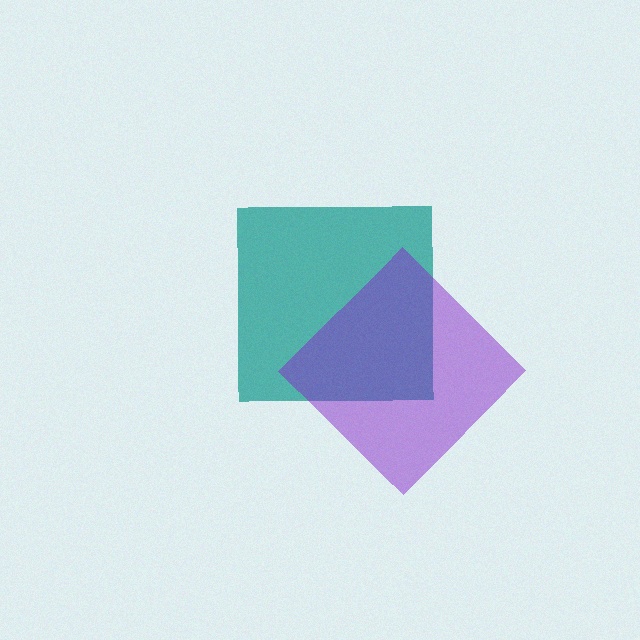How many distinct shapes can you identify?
There are 2 distinct shapes: a teal square, a purple diamond.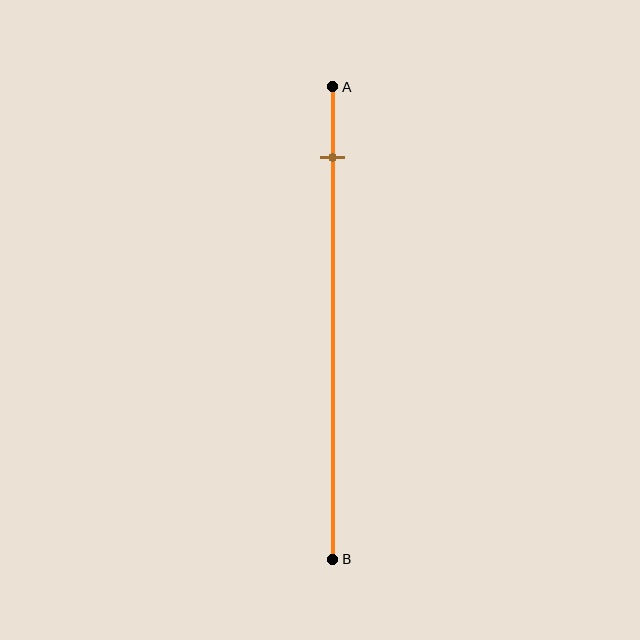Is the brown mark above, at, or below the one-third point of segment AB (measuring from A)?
The brown mark is above the one-third point of segment AB.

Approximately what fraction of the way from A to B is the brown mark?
The brown mark is approximately 15% of the way from A to B.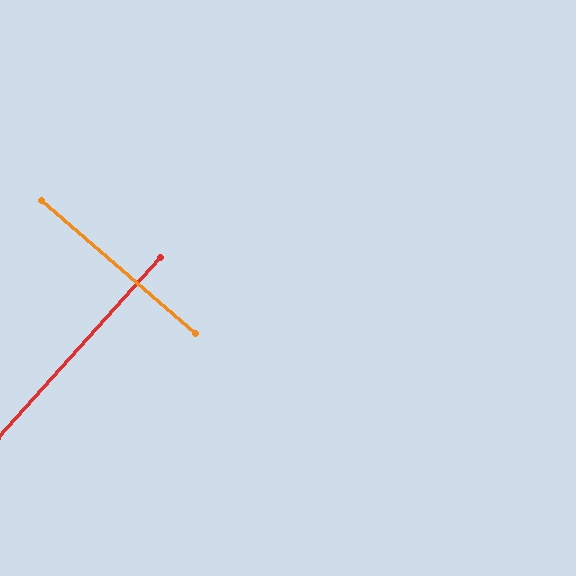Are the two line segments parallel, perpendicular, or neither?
Perpendicular — they meet at approximately 89°.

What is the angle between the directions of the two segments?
Approximately 89 degrees.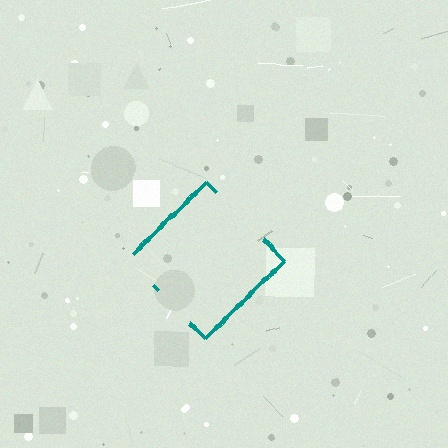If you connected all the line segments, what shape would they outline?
They would outline a diamond.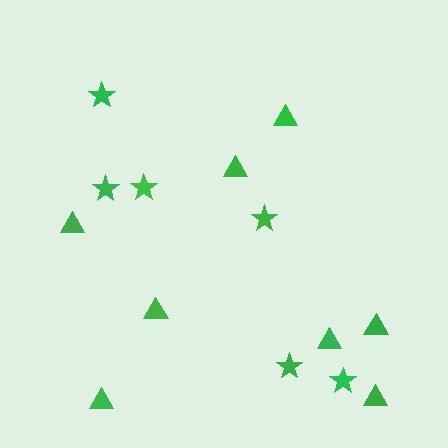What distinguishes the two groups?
There are 2 groups: one group of stars (6) and one group of triangles (8).